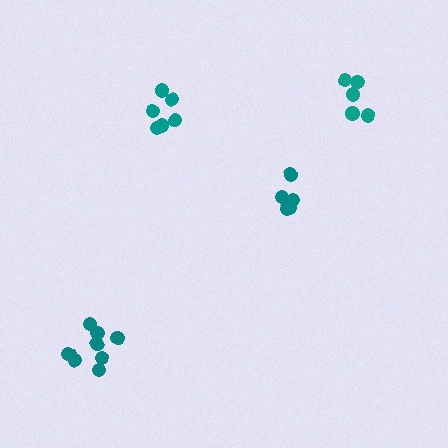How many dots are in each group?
Group 1: 7 dots, Group 2: 5 dots, Group 3: 9 dots, Group 4: 5 dots (26 total).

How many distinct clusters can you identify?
There are 4 distinct clusters.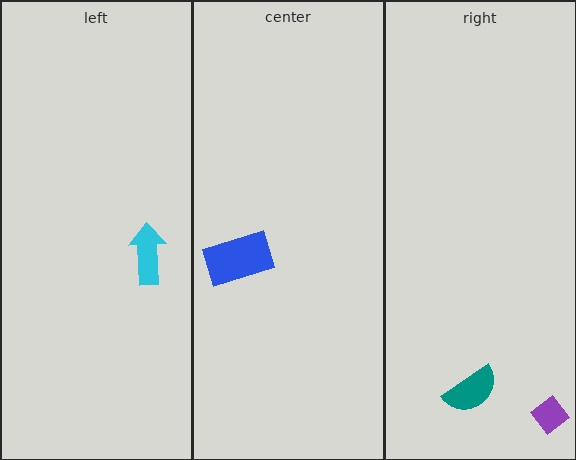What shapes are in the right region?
The purple diamond, the teal semicircle.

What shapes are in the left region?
The cyan arrow.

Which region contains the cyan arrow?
The left region.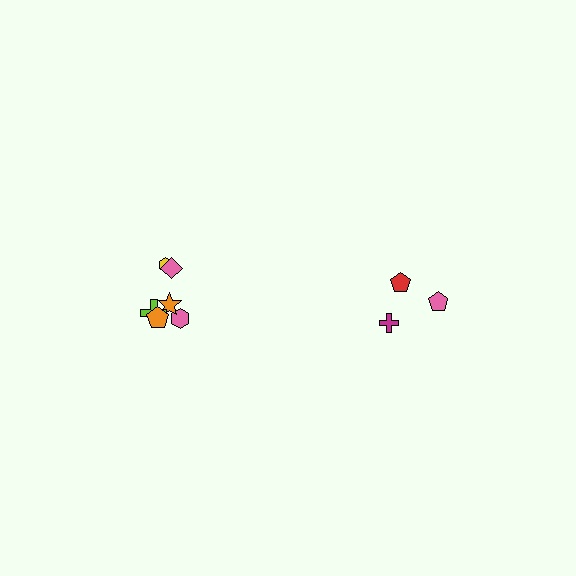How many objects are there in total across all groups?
There are 9 objects.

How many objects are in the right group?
There are 3 objects.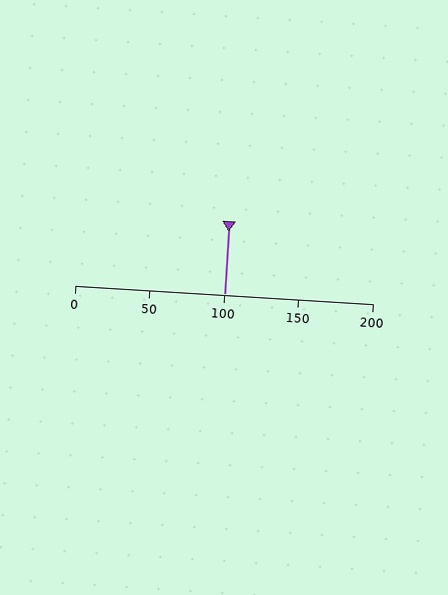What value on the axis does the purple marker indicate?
The marker indicates approximately 100.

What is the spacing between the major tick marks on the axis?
The major ticks are spaced 50 apart.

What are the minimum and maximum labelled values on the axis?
The axis runs from 0 to 200.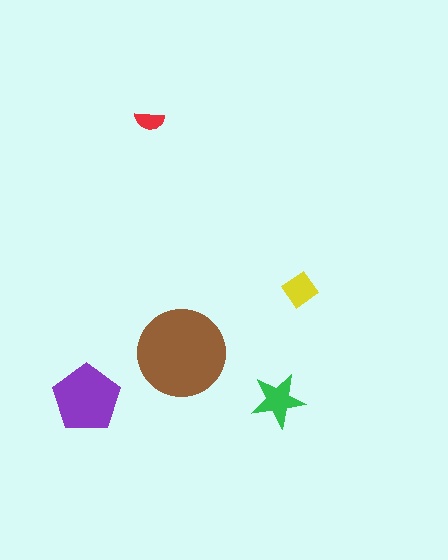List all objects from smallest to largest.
The red semicircle, the yellow diamond, the green star, the purple pentagon, the brown circle.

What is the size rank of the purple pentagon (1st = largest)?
2nd.